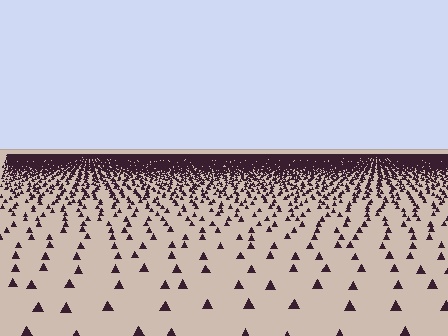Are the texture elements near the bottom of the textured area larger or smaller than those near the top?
Larger. Near the bottom, elements are closer to the viewer and appear at a bigger on-screen size.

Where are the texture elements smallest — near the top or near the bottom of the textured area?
Near the top.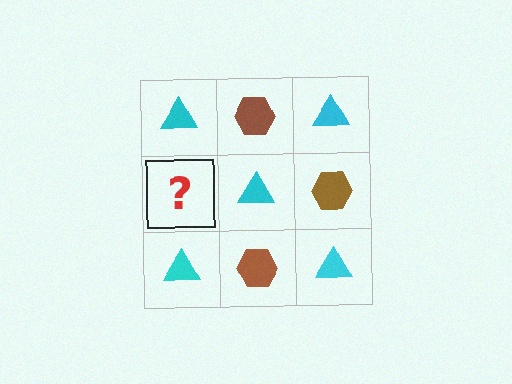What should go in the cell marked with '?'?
The missing cell should contain a brown hexagon.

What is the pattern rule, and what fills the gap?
The rule is that it alternates cyan triangle and brown hexagon in a checkerboard pattern. The gap should be filled with a brown hexagon.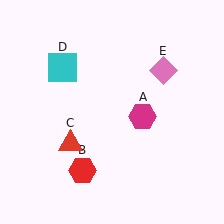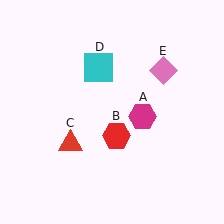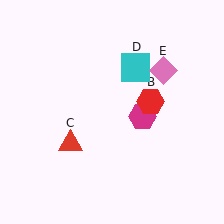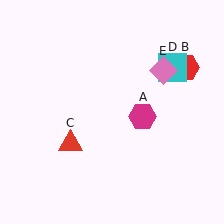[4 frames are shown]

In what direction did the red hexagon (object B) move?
The red hexagon (object B) moved up and to the right.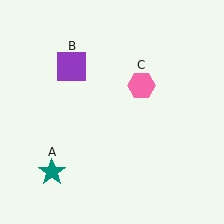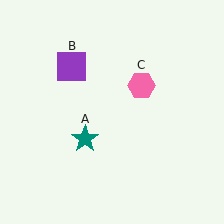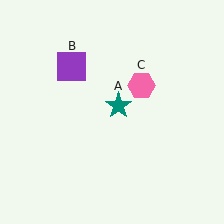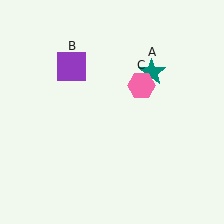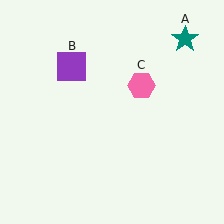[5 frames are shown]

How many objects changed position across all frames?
1 object changed position: teal star (object A).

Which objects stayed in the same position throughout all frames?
Purple square (object B) and pink hexagon (object C) remained stationary.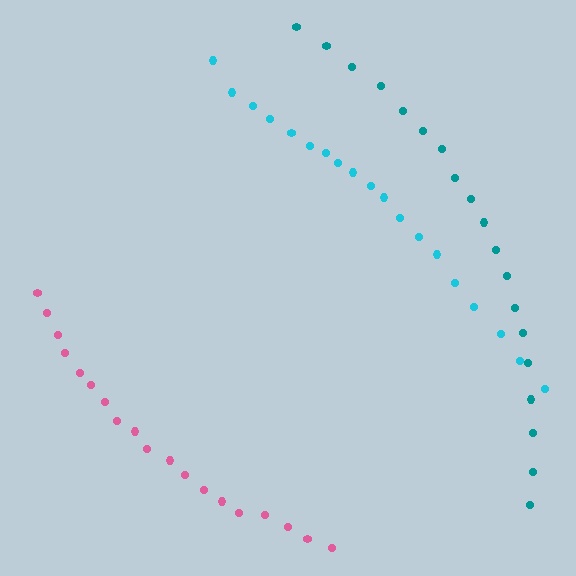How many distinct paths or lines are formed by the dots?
There are 3 distinct paths.